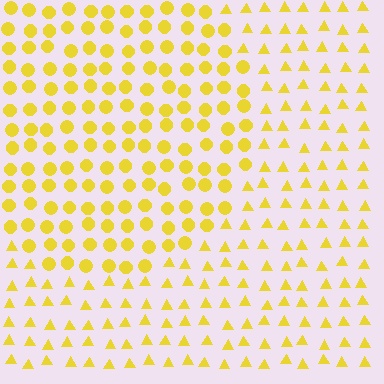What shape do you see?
I see a circle.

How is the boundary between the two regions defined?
The boundary is defined by a change in element shape: circles inside vs. triangles outside. All elements share the same color and spacing.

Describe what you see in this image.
The image is filled with small yellow elements arranged in a uniform grid. A circle-shaped region contains circles, while the surrounding area contains triangles. The boundary is defined purely by the change in element shape.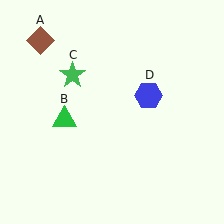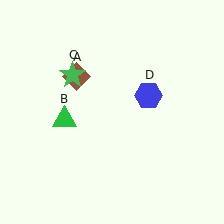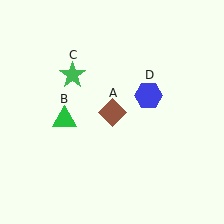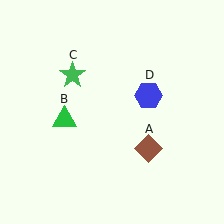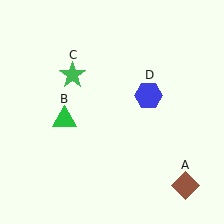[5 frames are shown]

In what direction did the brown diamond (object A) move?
The brown diamond (object A) moved down and to the right.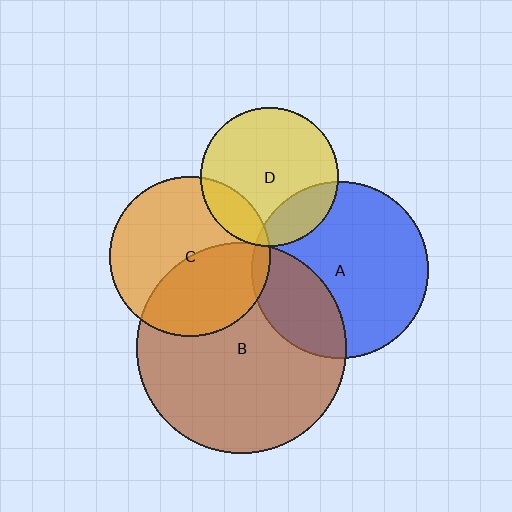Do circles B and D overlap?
Yes.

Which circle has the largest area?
Circle B (brown).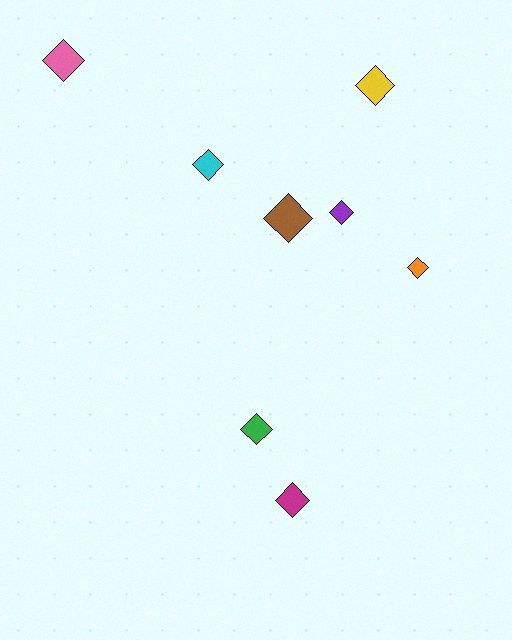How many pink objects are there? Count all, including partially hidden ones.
There is 1 pink object.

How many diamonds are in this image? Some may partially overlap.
There are 8 diamonds.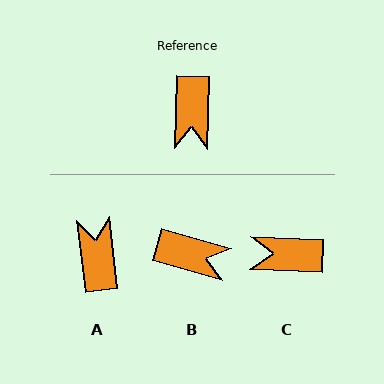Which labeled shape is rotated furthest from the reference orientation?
A, about 171 degrees away.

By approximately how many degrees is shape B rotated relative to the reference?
Approximately 77 degrees counter-clockwise.